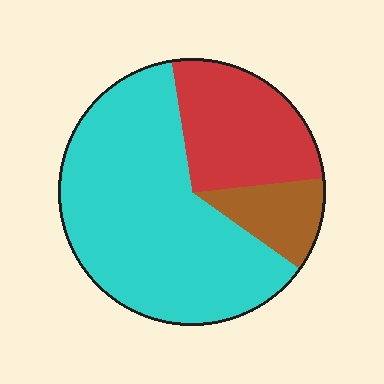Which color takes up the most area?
Cyan, at roughly 65%.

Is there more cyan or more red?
Cyan.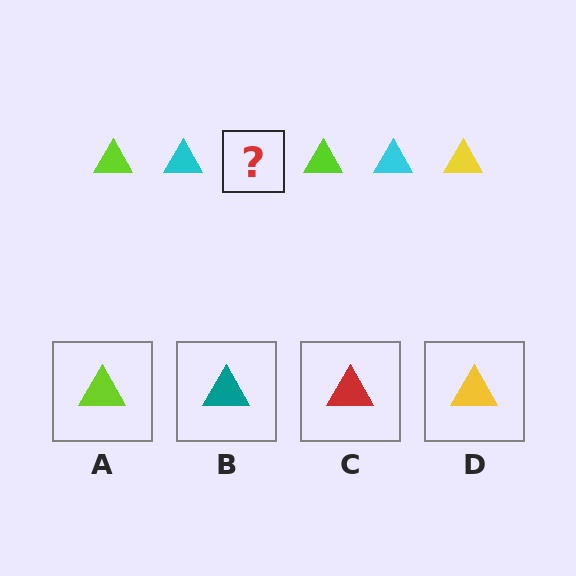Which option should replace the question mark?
Option D.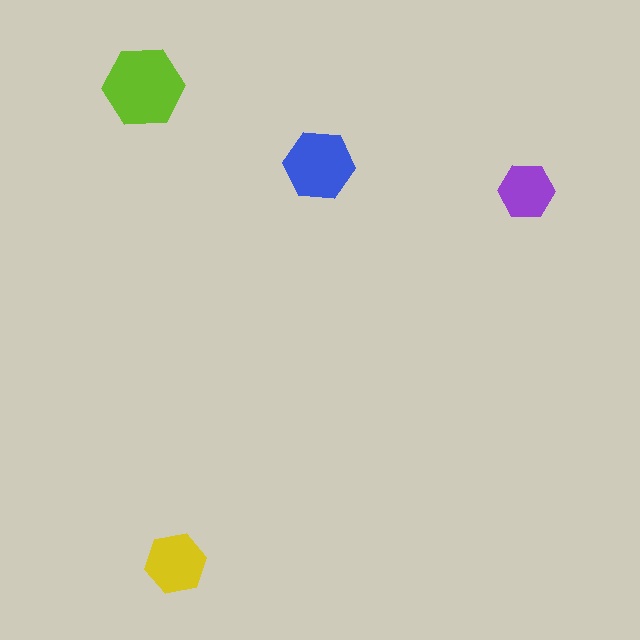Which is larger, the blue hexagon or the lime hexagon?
The lime one.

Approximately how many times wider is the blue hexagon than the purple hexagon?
About 1.5 times wider.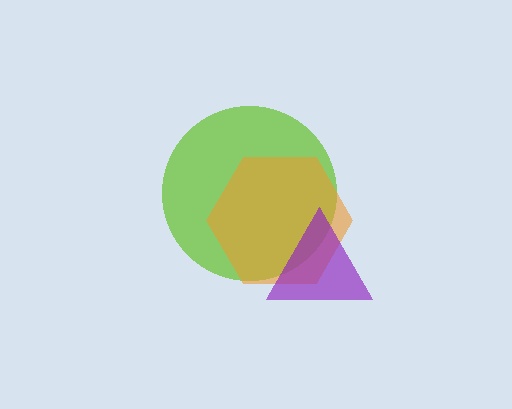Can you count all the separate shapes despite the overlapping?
Yes, there are 3 separate shapes.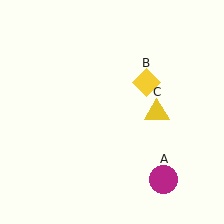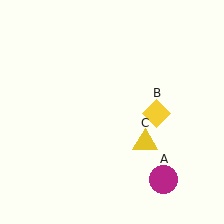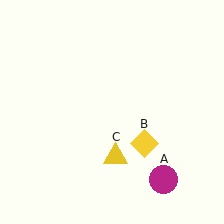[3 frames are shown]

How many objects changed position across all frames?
2 objects changed position: yellow diamond (object B), yellow triangle (object C).